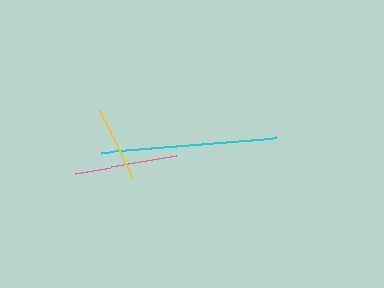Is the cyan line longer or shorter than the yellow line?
The cyan line is longer than the yellow line.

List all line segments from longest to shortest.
From longest to shortest: cyan, pink, yellow.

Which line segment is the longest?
The cyan line is the longest at approximately 176 pixels.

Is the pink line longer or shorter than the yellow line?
The pink line is longer than the yellow line.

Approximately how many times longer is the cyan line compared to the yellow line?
The cyan line is approximately 2.3 times the length of the yellow line.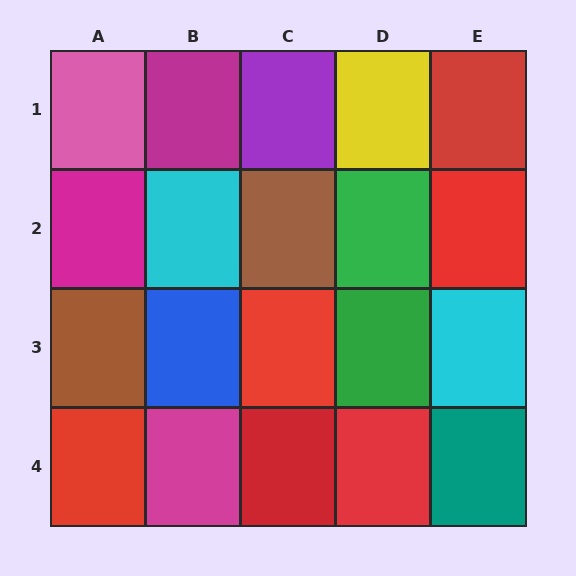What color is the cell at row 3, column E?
Cyan.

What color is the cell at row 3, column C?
Red.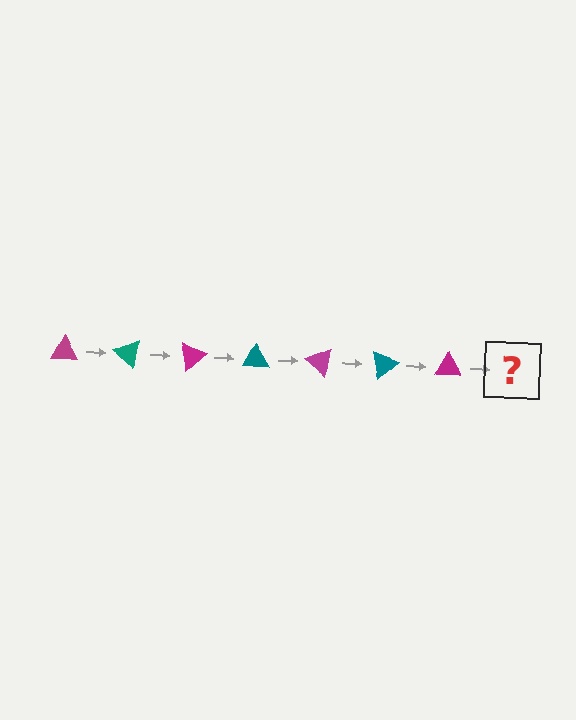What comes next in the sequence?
The next element should be a teal triangle, rotated 280 degrees from the start.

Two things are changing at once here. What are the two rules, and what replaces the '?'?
The two rules are that it rotates 40 degrees each step and the color cycles through magenta and teal. The '?' should be a teal triangle, rotated 280 degrees from the start.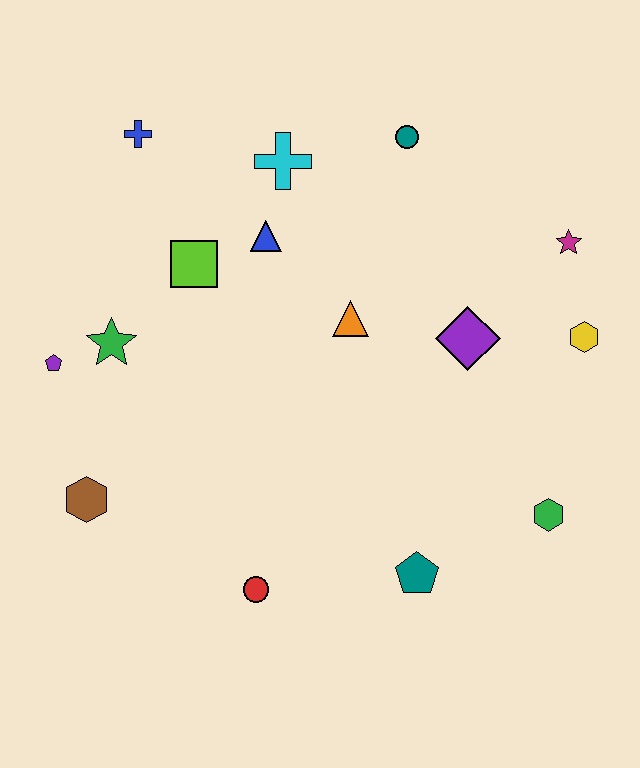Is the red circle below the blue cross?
Yes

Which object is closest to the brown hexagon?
The purple pentagon is closest to the brown hexagon.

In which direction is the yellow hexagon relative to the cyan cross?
The yellow hexagon is to the right of the cyan cross.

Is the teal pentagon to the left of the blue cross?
No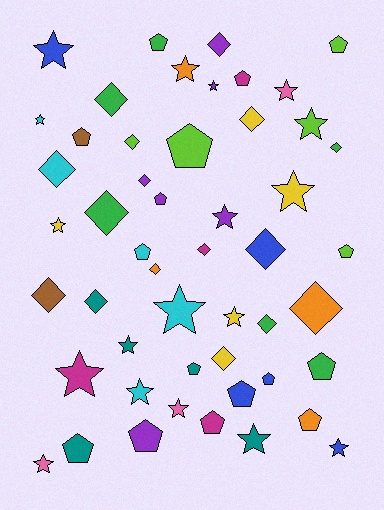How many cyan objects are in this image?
There are 5 cyan objects.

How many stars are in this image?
There are 18 stars.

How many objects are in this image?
There are 50 objects.